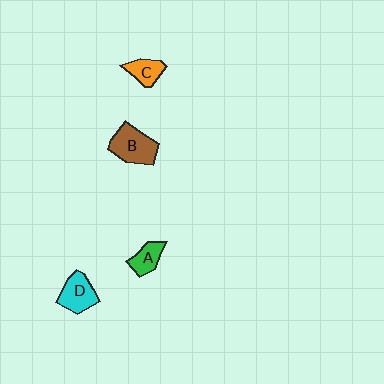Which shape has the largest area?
Shape B (brown).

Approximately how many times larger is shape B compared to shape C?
Approximately 1.8 times.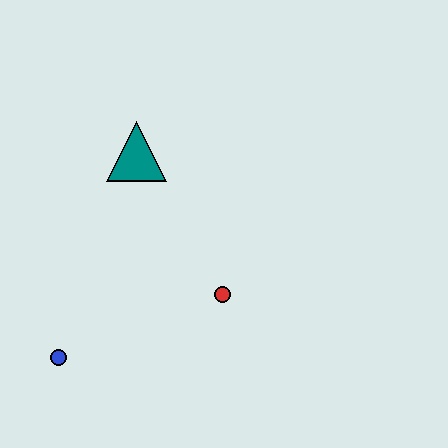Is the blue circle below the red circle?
Yes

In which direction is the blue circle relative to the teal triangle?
The blue circle is below the teal triangle.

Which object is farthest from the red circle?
The blue circle is farthest from the red circle.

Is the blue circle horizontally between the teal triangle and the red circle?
No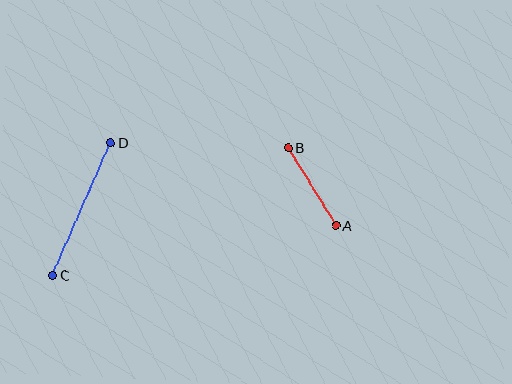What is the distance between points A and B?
The distance is approximately 91 pixels.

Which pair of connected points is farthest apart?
Points C and D are farthest apart.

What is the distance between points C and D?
The distance is approximately 145 pixels.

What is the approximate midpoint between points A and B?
The midpoint is at approximately (312, 186) pixels.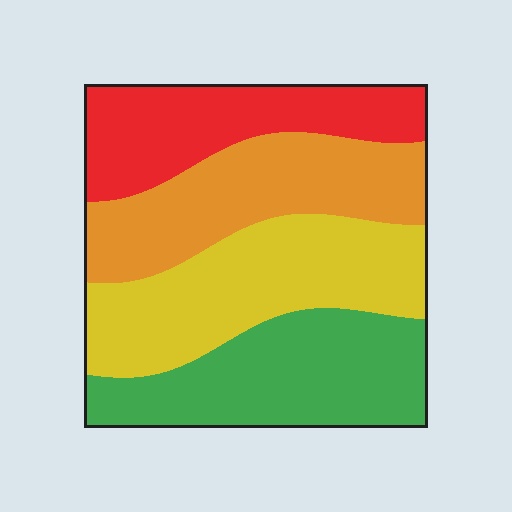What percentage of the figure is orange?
Orange takes up about one quarter (1/4) of the figure.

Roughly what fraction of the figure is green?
Green covers about 25% of the figure.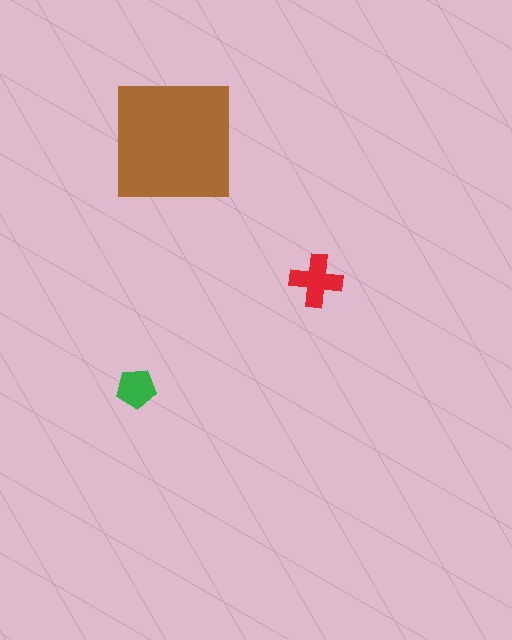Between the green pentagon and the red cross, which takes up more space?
The red cross.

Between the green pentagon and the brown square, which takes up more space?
The brown square.